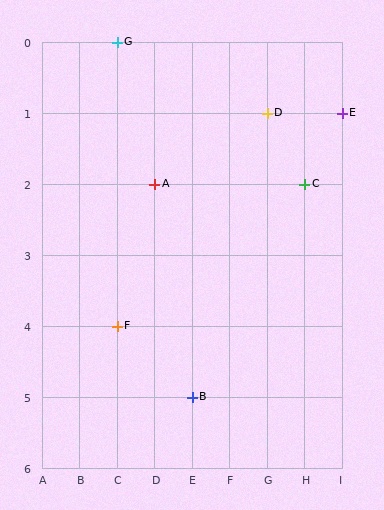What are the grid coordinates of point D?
Point D is at grid coordinates (G, 1).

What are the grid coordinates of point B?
Point B is at grid coordinates (E, 5).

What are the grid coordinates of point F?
Point F is at grid coordinates (C, 4).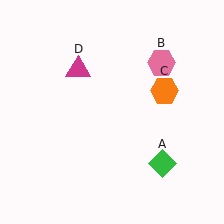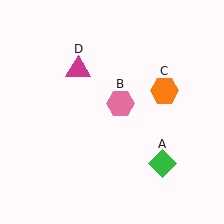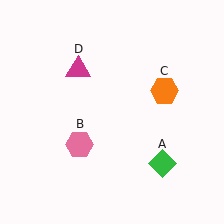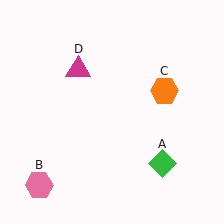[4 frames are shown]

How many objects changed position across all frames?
1 object changed position: pink hexagon (object B).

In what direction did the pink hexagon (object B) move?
The pink hexagon (object B) moved down and to the left.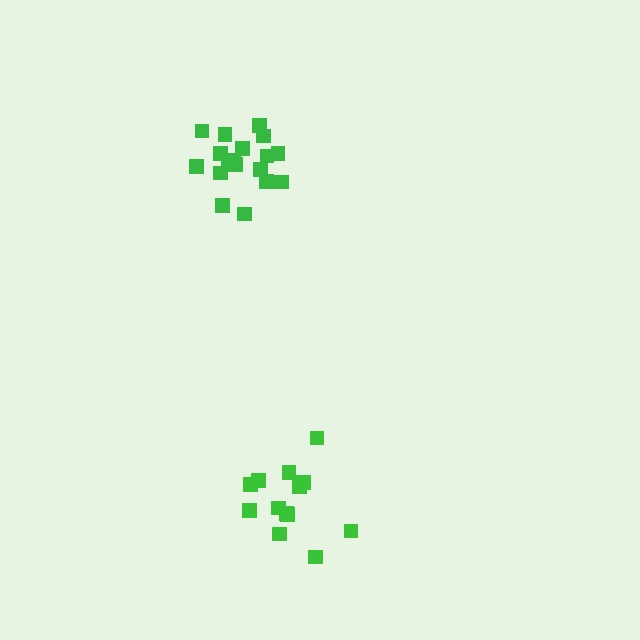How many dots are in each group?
Group 1: 13 dots, Group 2: 18 dots (31 total).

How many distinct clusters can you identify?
There are 2 distinct clusters.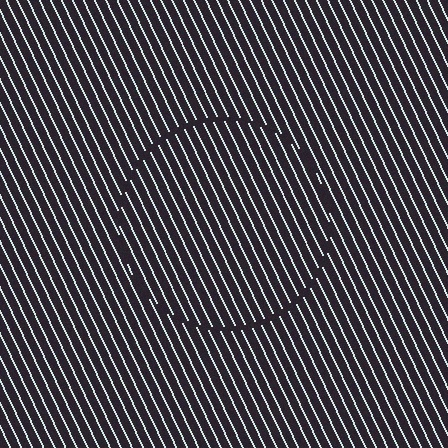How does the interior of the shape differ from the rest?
The interior of the shape contains the same grating, shifted by half a period — the contour is defined by the phase discontinuity where line-ends from the inner and outer gratings abut.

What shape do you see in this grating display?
An illusory circle. The interior of the shape contains the same grating, shifted by half a period — the contour is defined by the phase discontinuity where line-ends from the inner and outer gratings abut.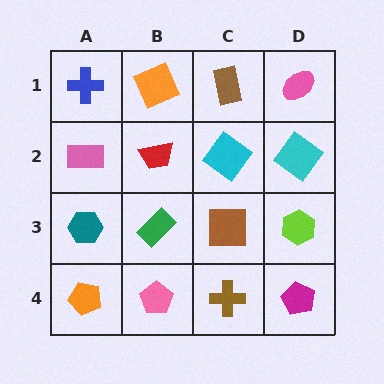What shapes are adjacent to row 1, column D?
A cyan diamond (row 2, column D), a brown rectangle (row 1, column C).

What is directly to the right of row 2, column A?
A red trapezoid.